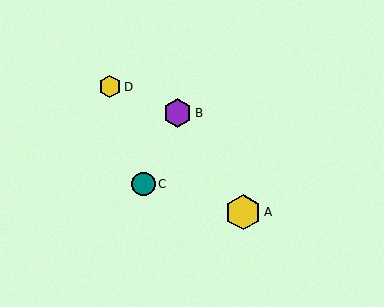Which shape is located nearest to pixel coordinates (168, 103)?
The purple hexagon (labeled B) at (178, 113) is nearest to that location.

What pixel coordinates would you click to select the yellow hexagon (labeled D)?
Click at (110, 87) to select the yellow hexagon D.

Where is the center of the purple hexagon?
The center of the purple hexagon is at (178, 113).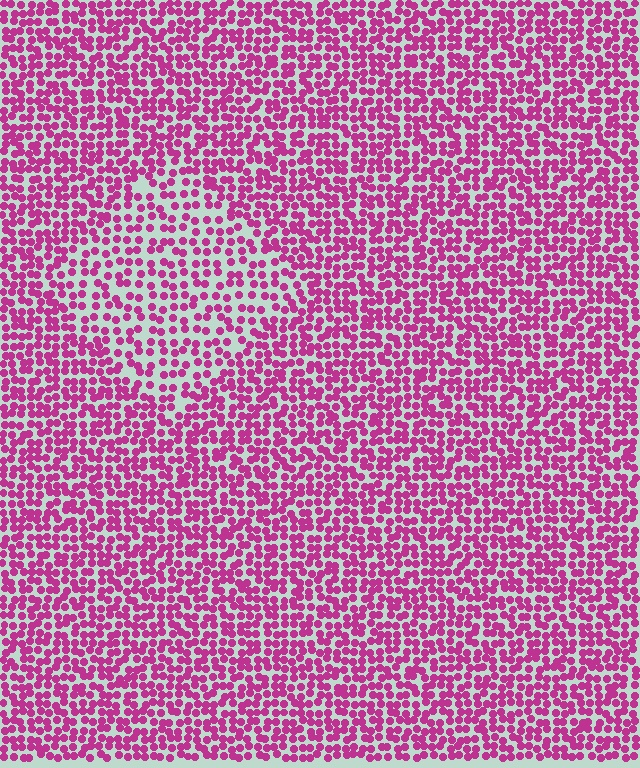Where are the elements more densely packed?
The elements are more densely packed outside the diamond boundary.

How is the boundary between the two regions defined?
The boundary is defined by a change in element density (approximately 1.6x ratio). All elements are the same color, size, and shape.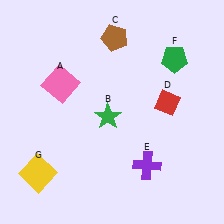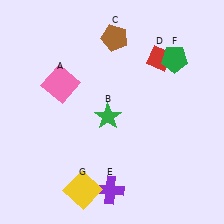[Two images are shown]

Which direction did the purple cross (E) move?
The purple cross (E) moved left.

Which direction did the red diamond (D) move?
The red diamond (D) moved up.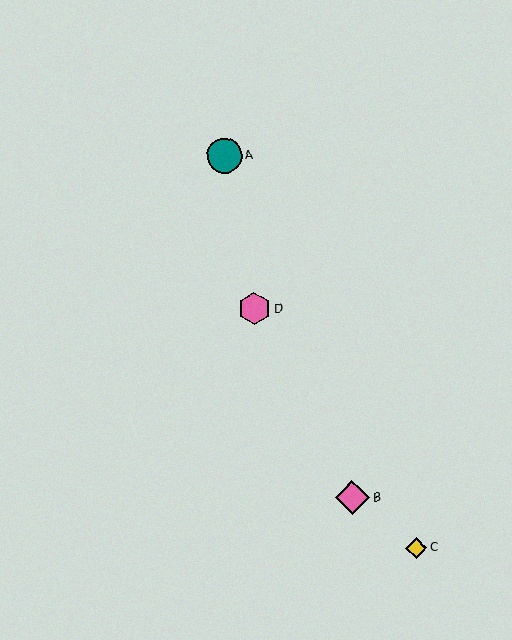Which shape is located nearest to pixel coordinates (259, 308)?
The pink hexagon (labeled D) at (255, 309) is nearest to that location.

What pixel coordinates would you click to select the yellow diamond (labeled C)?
Click at (416, 548) to select the yellow diamond C.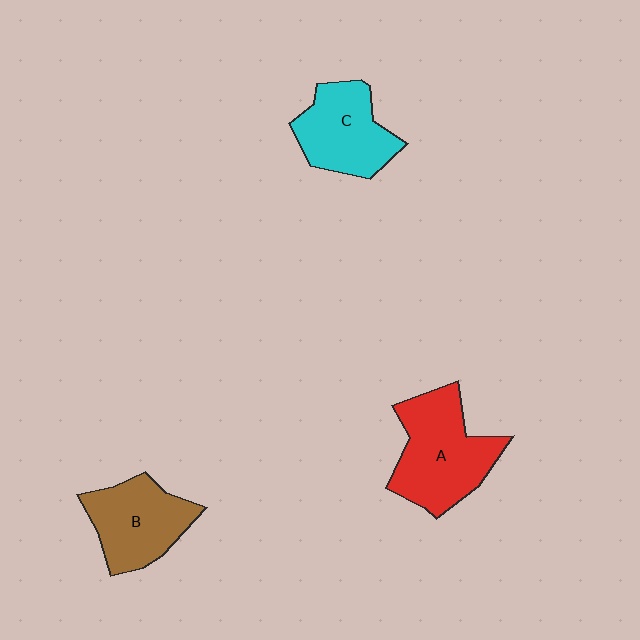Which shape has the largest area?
Shape A (red).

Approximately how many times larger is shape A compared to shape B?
Approximately 1.3 times.